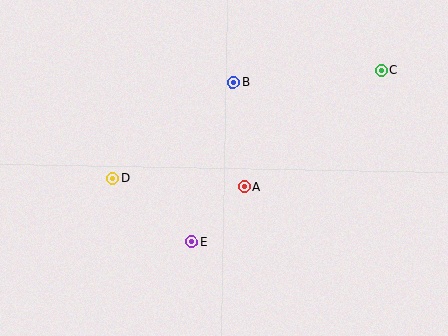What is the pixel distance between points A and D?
The distance between A and D is 131 pixels.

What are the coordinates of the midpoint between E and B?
The midpoint between E and B is at (212, 162).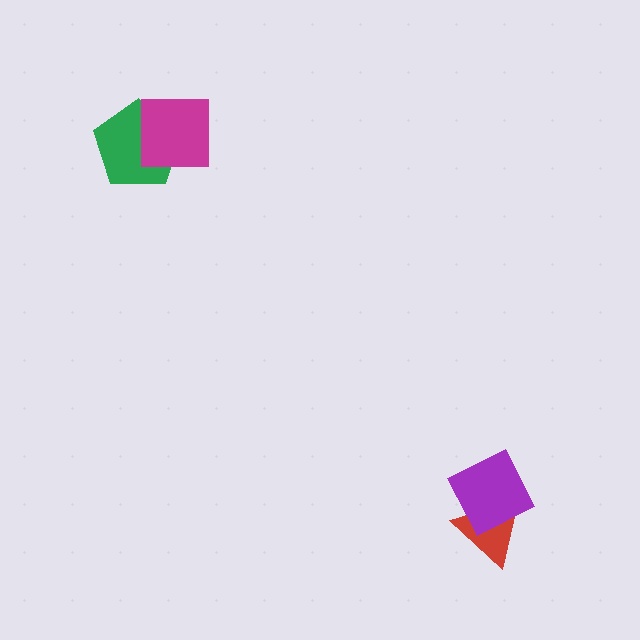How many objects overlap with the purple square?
1 object overlaps with the purple square.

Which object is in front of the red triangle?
The purple square is in front of the red triangle.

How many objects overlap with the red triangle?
1 object overlaps with the red triangle.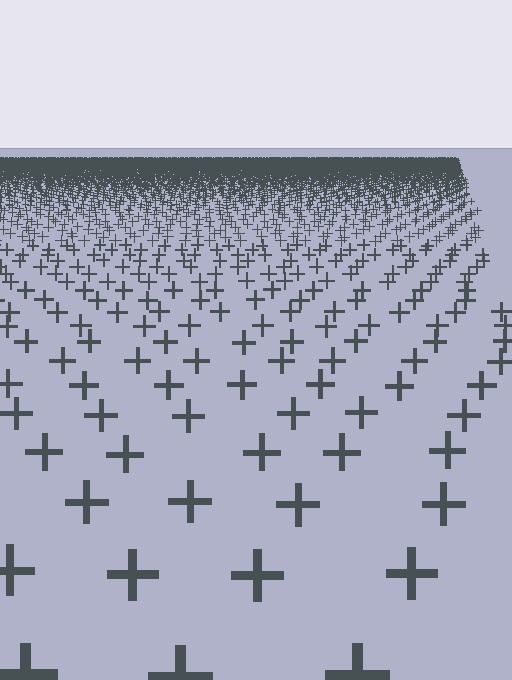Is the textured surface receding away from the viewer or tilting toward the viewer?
The surface is receding away from the viewer. Texture elements get smaller and denser toward the top.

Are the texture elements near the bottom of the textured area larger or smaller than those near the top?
Larger. Near the bottom, elements are closer to the viewer and appear at a bigger on-screen size.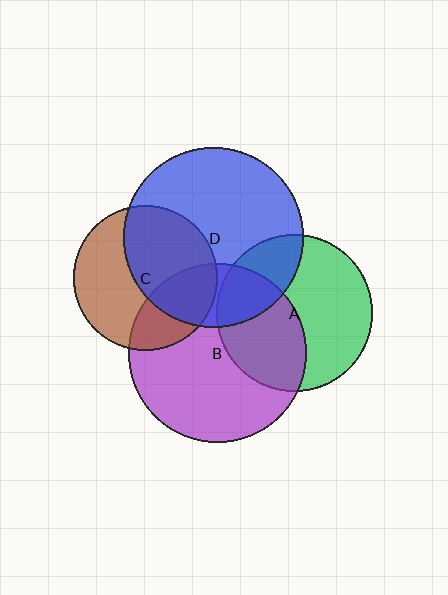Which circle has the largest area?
Circle D (blue).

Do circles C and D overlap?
Yes.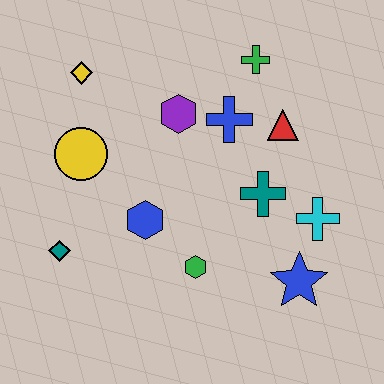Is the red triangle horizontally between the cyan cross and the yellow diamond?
Yes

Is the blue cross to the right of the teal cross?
No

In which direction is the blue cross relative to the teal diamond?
The blue cross is to the right of the teal diamond.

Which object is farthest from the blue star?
The yellow diamond is farthest from the blue star.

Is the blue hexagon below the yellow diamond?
Yes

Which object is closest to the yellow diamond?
The yellow circle is closest to the yellow diamond.